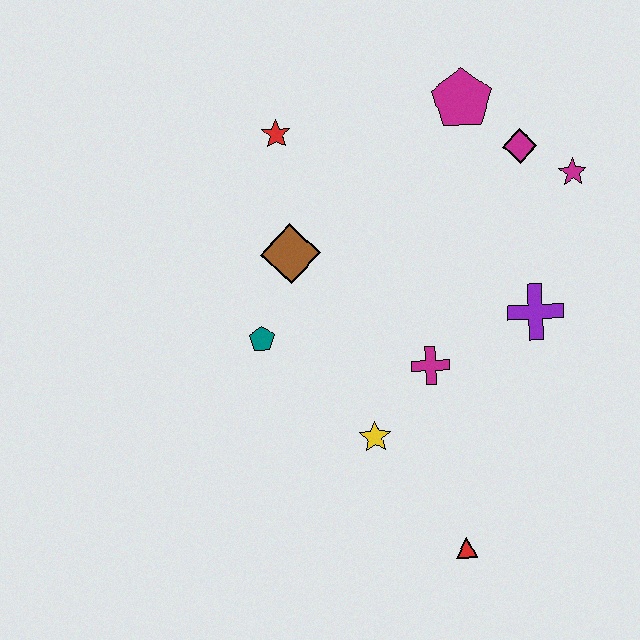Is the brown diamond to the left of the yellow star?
Yes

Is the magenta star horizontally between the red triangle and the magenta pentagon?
No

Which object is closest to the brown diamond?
The teal pentagon is closest to the brown diamond.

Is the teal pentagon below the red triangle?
No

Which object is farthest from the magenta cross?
The red star is farthest from the magenta cross.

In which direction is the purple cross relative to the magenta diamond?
The purple cross is below the magenta diamond.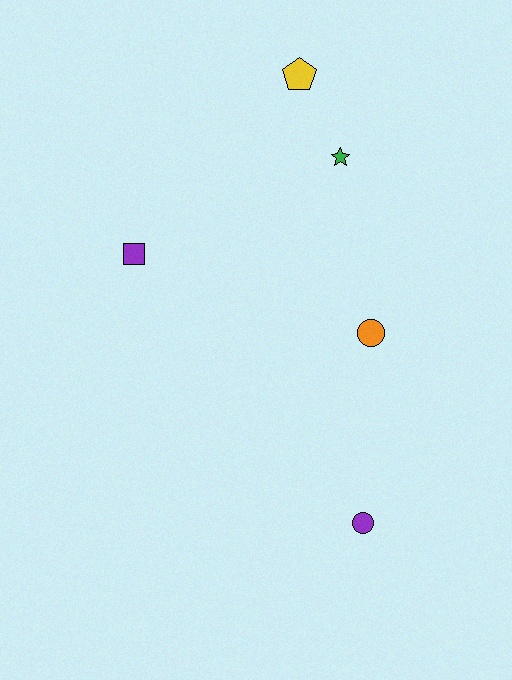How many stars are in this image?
There is 1 star.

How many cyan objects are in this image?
There are no cyan objects.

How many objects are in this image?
There are 5 objects.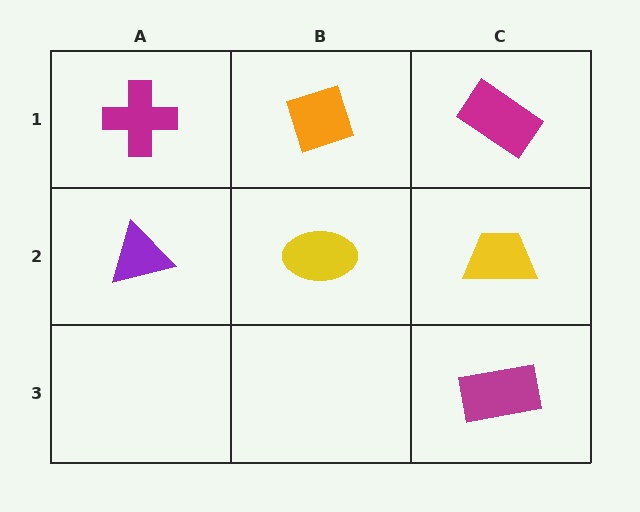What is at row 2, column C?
A yellow trapezoid.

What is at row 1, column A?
A magenta cross.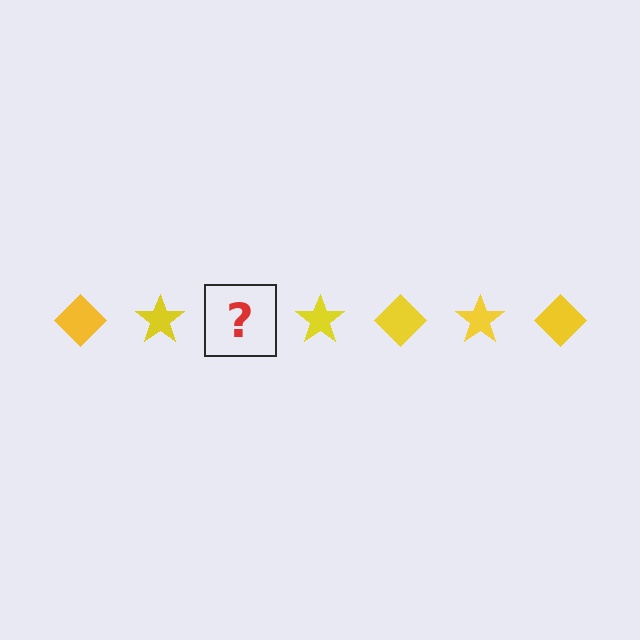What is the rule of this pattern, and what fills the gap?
The rule is that the pattern cycles through diamond, star shapes in yellow. The gap should be filled with a yellow diamond.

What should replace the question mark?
The question mark should be replaced with a yellow diamond.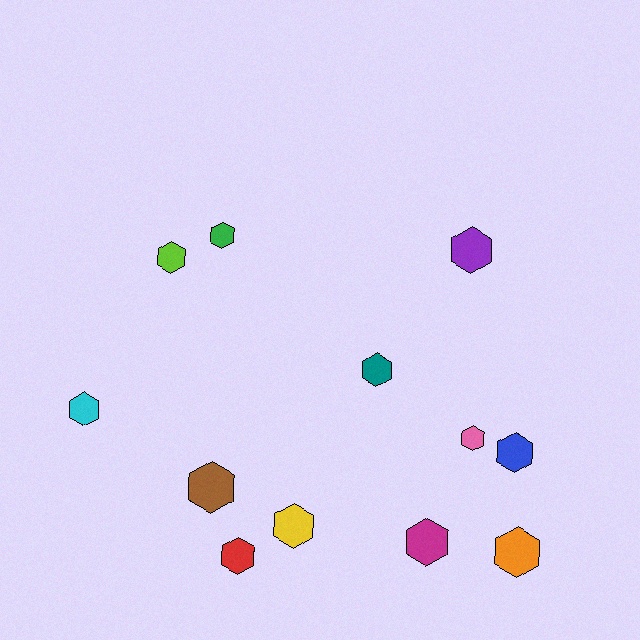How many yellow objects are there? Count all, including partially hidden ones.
There is 1 yellow object.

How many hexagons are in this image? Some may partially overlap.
There are 12 hexagons.